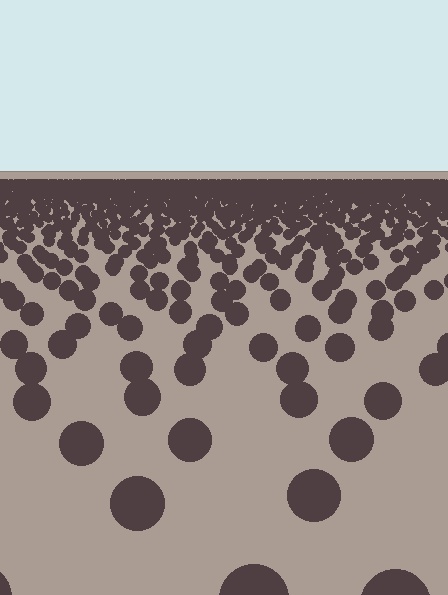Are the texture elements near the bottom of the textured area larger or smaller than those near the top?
Larger. Near the bottom, elements are closer to the viewer and appear at a bigger on-screen size.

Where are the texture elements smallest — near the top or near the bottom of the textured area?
Near the top.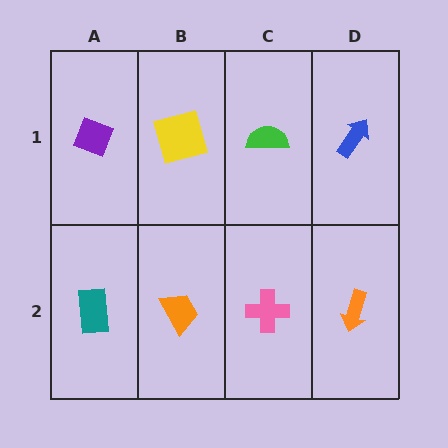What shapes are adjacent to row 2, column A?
A purple diamond (row 1, column A), an orange trapezoid (row 2, column B).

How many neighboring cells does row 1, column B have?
3.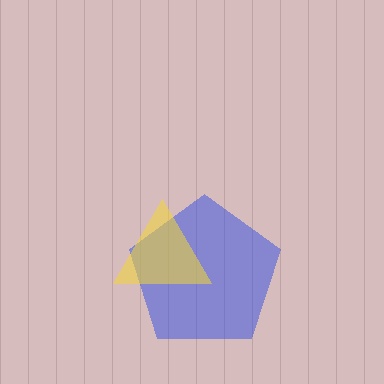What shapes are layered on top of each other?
The layered shapes are: a blue pentagon, a yellow triangle.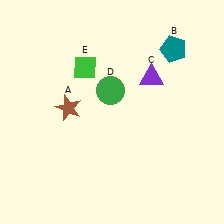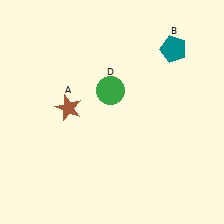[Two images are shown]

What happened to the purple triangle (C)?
The purple triangle (C) was removed in Image 2. It was in the top-right area of Image 1.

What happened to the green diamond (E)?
The green diamond (E) was removed in Image 2. It was in the top-left area of Image 1.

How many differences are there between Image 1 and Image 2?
There are 2 differences between the two images.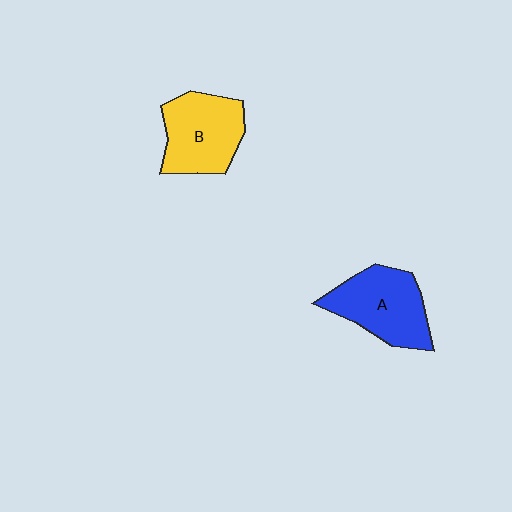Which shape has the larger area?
Shape A (blue).